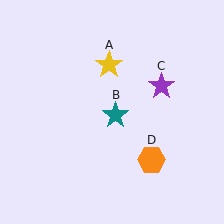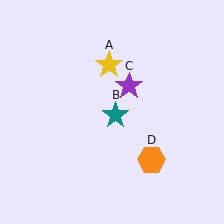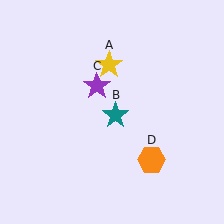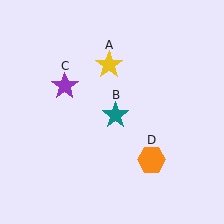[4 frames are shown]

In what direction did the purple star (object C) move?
The purple star (object C) moved left.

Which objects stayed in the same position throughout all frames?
Yellow star (object A) and teal star (object B) and orange hexagon (object D) remained stationary.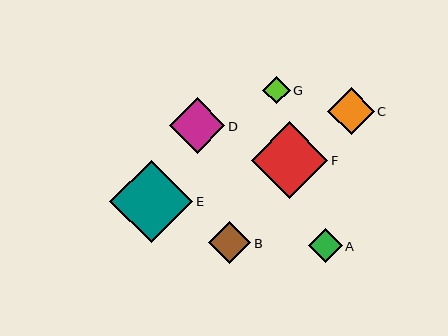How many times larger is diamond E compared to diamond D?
Diamond E is approximately 1.5 times the size of diamond D.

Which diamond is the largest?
Diamond E is the largest with a size of approximately 83 pixels.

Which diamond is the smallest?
Diamond G is the smallest with a size of approximately 28 pixels.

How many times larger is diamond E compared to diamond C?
Diamond E is approximately 1.8 times the size of diamond C.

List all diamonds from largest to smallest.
From largest to smallest: E, F, D, C, B, A, G.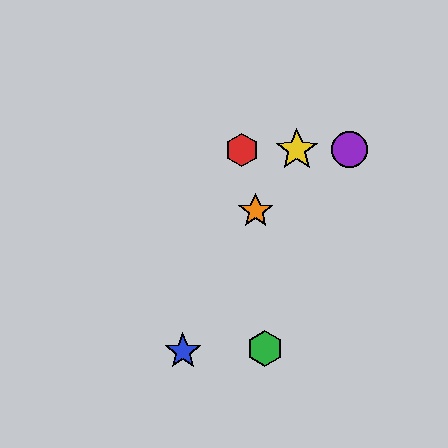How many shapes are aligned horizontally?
3 shapes (the red hexagon, the yellow star, the purple circle) are aligned horizontally.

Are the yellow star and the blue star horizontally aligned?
No, the yellow star is at y≈150 and the blue star is at y≈352.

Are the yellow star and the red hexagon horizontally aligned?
Yes, both are at y≈150.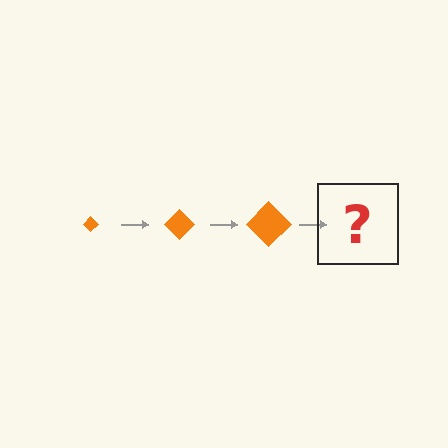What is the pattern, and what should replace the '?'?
The pattern is that the diamond gets progressively larger each step. The '?' should be an orange diamond, larger than the previous one.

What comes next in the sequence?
The next element should be an orange diamond, larger than the previous one.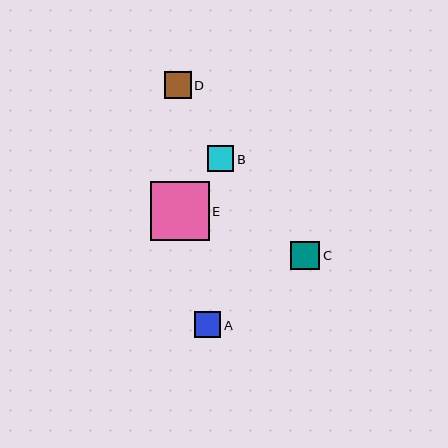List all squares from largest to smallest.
From largest to smallest: E, C, D, B, A.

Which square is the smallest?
Square A is the smallest with a size of approximately 26 pixels.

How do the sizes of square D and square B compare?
Square D and square B are approximately the same size.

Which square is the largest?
Square E is the largest with a size of approximately 59 pixels.